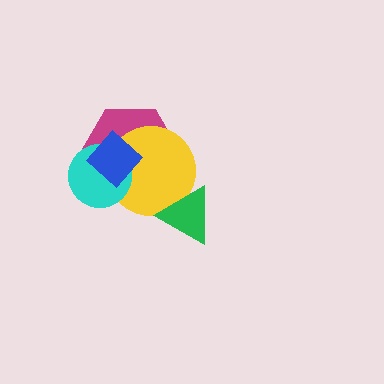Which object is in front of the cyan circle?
The blue diamond is in front of the cyan circle.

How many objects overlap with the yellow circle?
4 objects overlap with the yellow circle.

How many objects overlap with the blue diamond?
3 objects overlap with the blue diamond.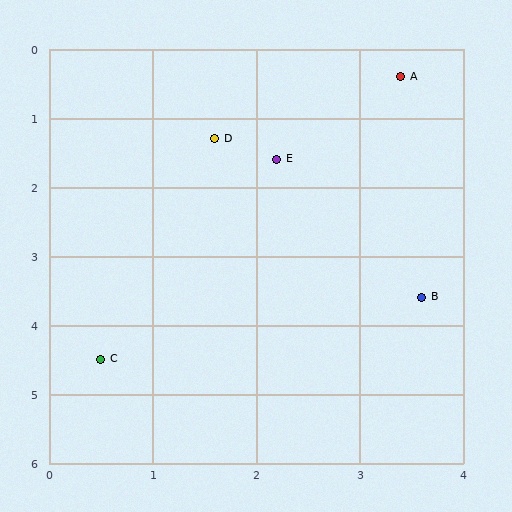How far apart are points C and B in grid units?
Points C and B are about 3.2 grid units apart.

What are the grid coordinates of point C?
Point C is at approximately (0.5, 4.5).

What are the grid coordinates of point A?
Point A is at approximately (3.4, 0.4).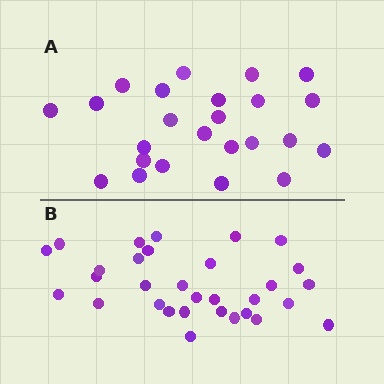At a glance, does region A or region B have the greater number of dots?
Region B (the bottom region) has more dots.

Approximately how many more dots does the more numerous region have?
Region B has roughly 8 or so more dots than region A.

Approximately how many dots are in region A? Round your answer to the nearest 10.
About 20 dots. (The exact count is 24, which rounds to 20.)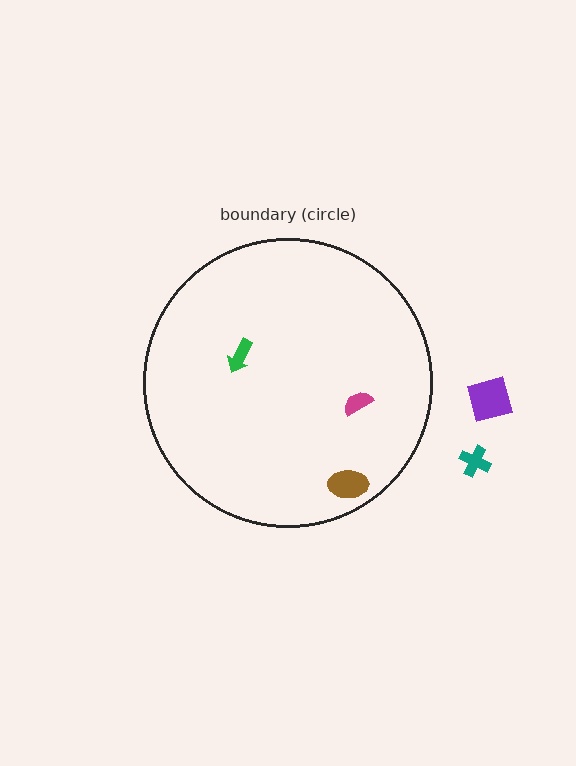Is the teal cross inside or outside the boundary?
Outside.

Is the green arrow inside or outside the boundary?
Inside.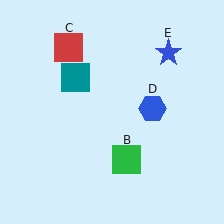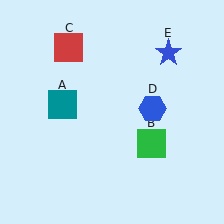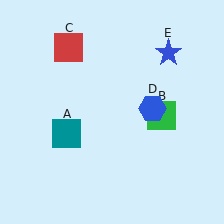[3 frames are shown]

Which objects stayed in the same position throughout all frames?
Red square (object C) and blue hexagon (object D) and blue star (object E) remained stationary.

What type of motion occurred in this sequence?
The teal square (object A), green square (object B) rotated counterclockwise around the center of the scene.